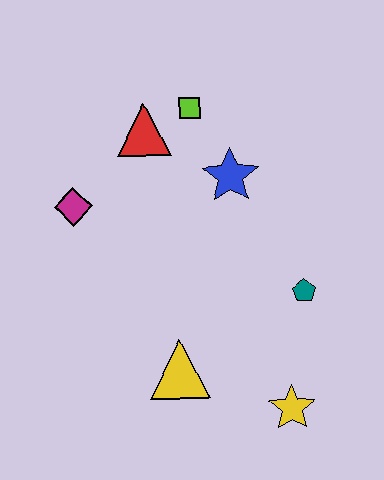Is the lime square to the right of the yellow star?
No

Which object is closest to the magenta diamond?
The red triangle is closest to the magenta diamond.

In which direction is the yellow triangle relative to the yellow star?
The yellow triangle is to the left of the yellow star.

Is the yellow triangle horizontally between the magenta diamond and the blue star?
Yes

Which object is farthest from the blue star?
The yellow star is farthest from the blue star.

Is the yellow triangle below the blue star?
Yes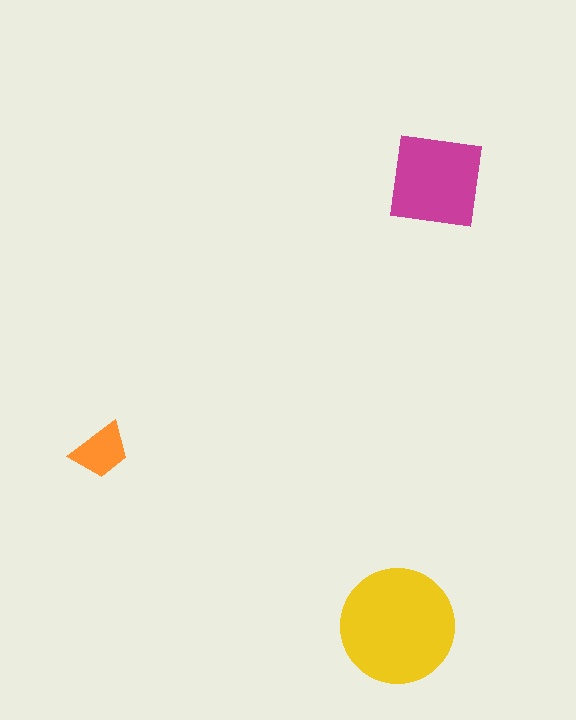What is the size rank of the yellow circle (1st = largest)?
1st.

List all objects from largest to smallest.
The yellow circle, the magenta square, the orange trapezoid.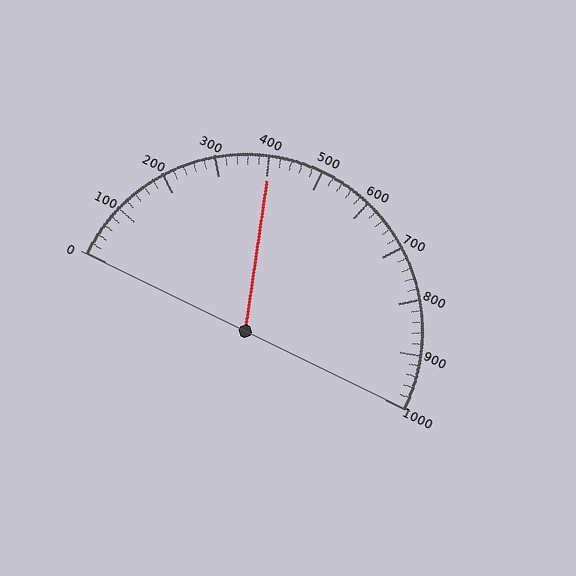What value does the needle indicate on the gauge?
The needle indicates approximately 400.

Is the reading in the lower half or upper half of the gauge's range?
The reading is in the lower half of the range (0 to 1000).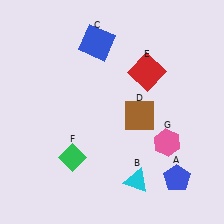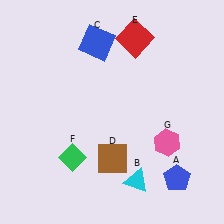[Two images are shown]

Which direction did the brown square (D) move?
The brown square (D) moved down.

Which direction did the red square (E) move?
The red square (E) moved up.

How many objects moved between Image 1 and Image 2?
2 objects moved between the two images.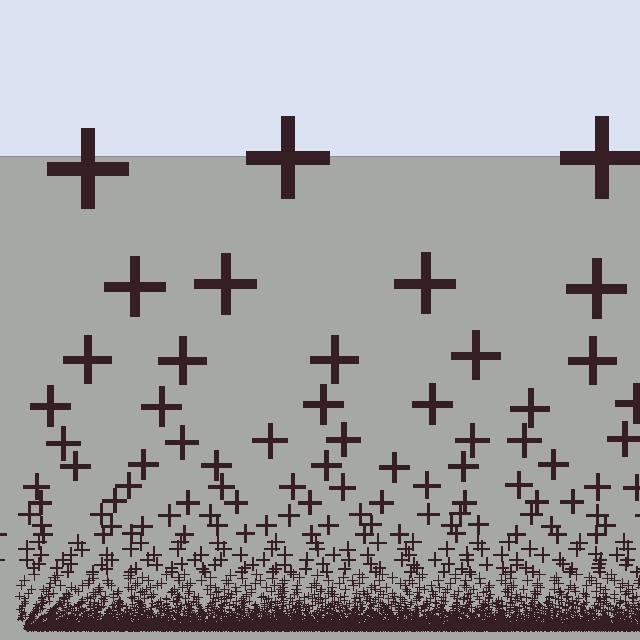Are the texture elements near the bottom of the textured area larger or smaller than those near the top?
Smaller. The gradient is inverted — elements near the bottom are smaller and denser.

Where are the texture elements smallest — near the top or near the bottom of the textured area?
Near the bottom.